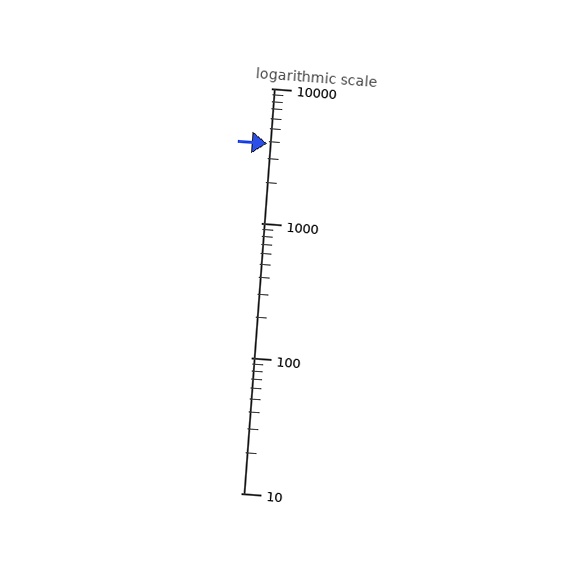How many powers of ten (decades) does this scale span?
The scale spans 3 decades, from 10 to 10000.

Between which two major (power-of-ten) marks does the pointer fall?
The pointer is between 1000 and 10000.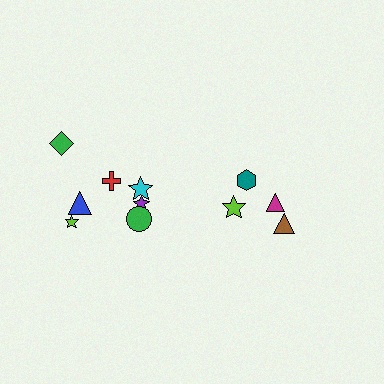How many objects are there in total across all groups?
There are 11 objects.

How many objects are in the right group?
There are 3 objects.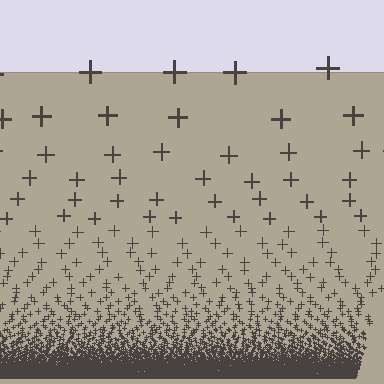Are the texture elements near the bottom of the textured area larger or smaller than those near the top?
Smaller. The gradient is inverted — elements near the bottom are smaller and denser.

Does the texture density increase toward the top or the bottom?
Density increases toward the bottom.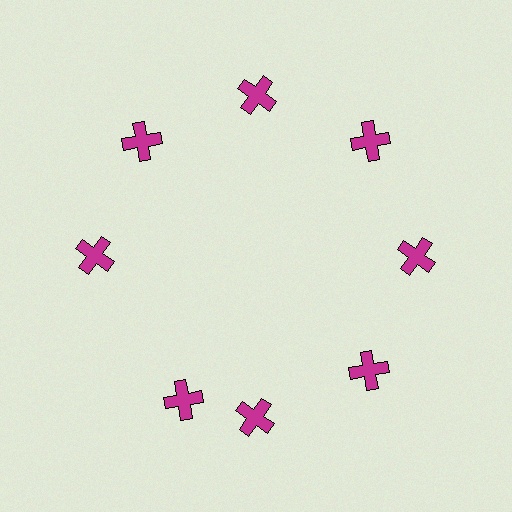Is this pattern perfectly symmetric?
No. The 8 magenta crosses are arranged in a ring, but one element near the 8 o'clock position is rotated out of alignment along the ring, breaking the 8-fold rotational symmetry.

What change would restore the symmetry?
The symmetry would be restored by rotating it back into even spacing with its neighbors so that all 8 crosses sit at equal angles and equal distance from the center.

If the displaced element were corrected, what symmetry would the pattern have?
It would have 8-fold rotational symmetry — the pattern would map onto itself every 45 degrees.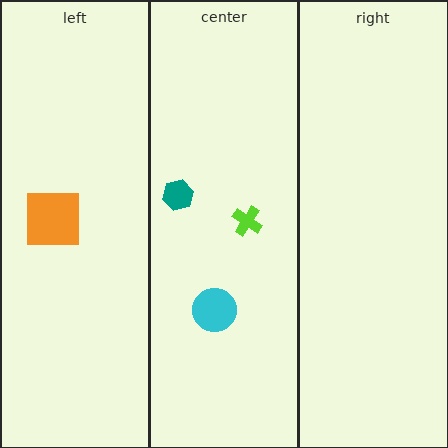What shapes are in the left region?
The orange square.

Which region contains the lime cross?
The center region.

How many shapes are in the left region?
1.